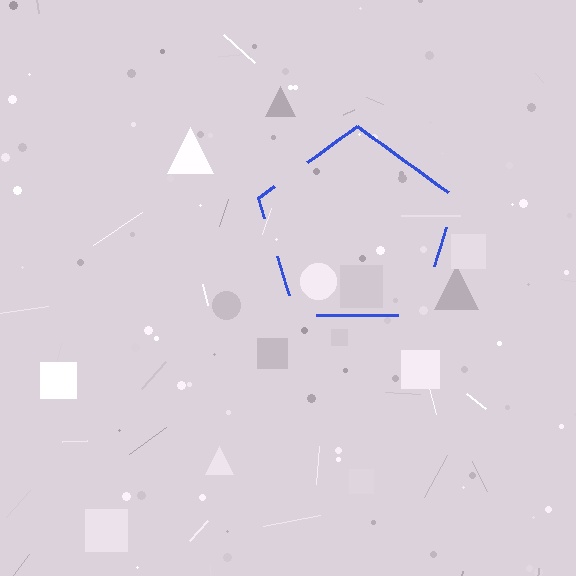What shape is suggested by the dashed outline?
The dashed outline suggests a pentagon.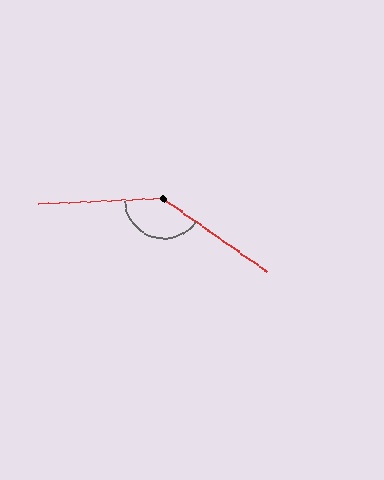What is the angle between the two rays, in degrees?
Approximately 142 degrees.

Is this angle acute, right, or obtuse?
It is obtuse.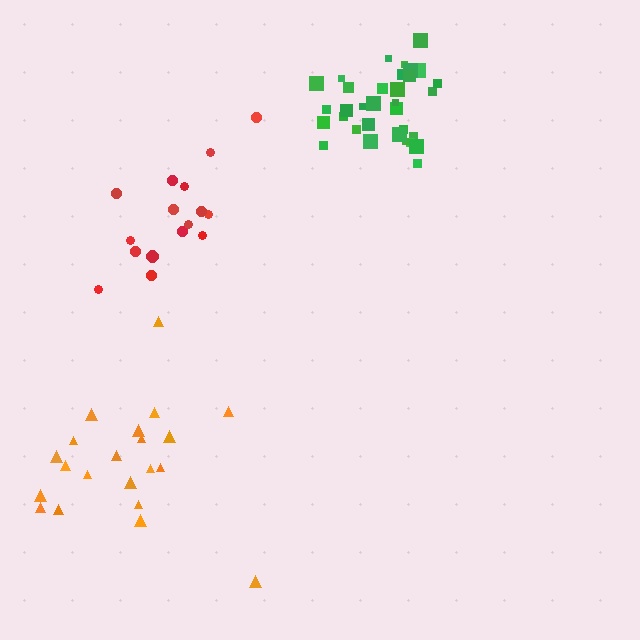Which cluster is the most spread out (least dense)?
Red.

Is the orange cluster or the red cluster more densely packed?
Orange.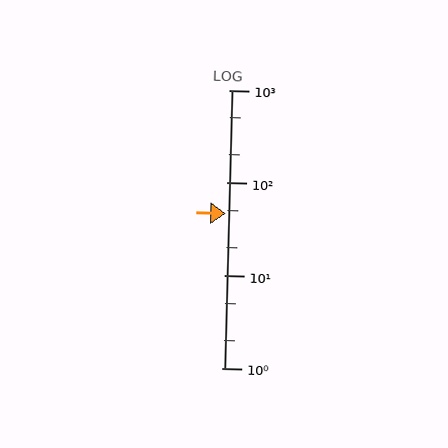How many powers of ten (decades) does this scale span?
The scale spans 3 decades, from 1 to 1000.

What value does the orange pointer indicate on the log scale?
The pointer indicates approximately 47.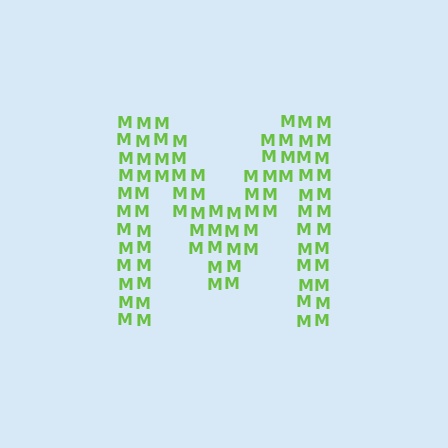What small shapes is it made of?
It is made of small letter M's.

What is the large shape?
The large shape is the letter M.